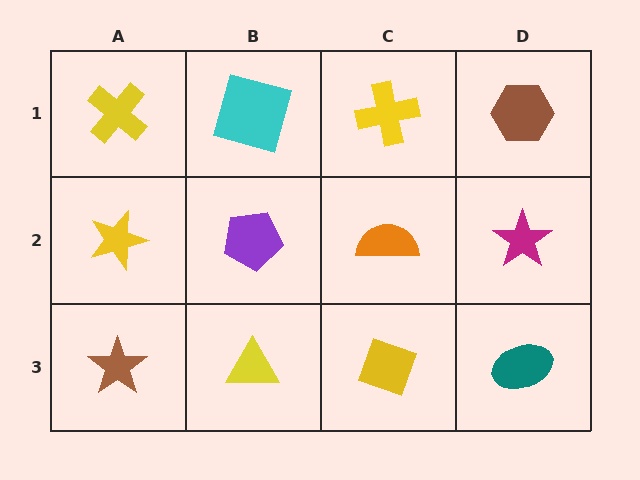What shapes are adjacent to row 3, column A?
A yellow star (row 2, column A), a yellow triangle (row 3, column B).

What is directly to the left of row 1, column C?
A cyan square.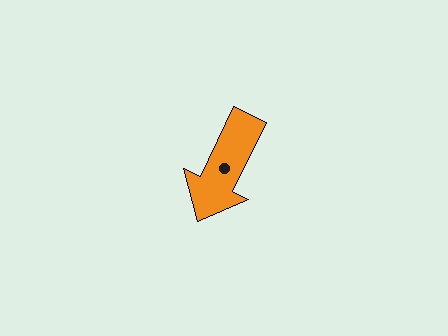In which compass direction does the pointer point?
Southwest.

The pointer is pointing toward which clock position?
Roughly 7 o'clock.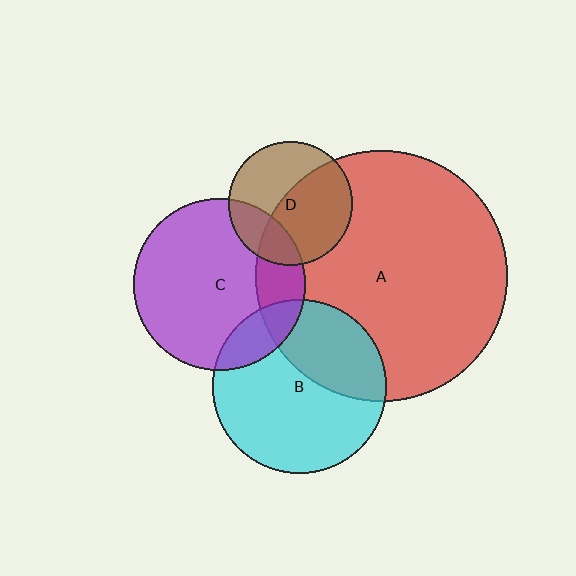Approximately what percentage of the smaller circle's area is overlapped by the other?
Approximately 15%.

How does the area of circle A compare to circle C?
Approximately 2.1 times.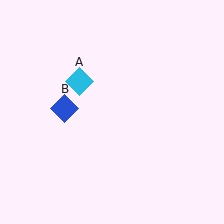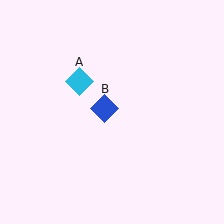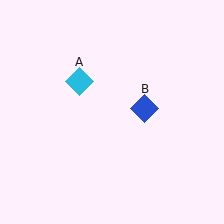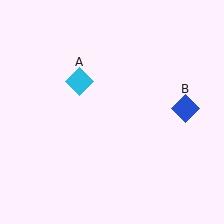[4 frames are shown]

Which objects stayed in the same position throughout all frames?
Cyan diamond (object A) remained stationary.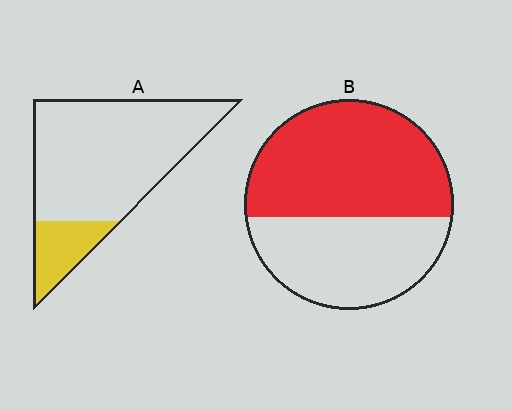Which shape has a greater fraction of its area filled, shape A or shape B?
Shape B.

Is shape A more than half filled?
No.